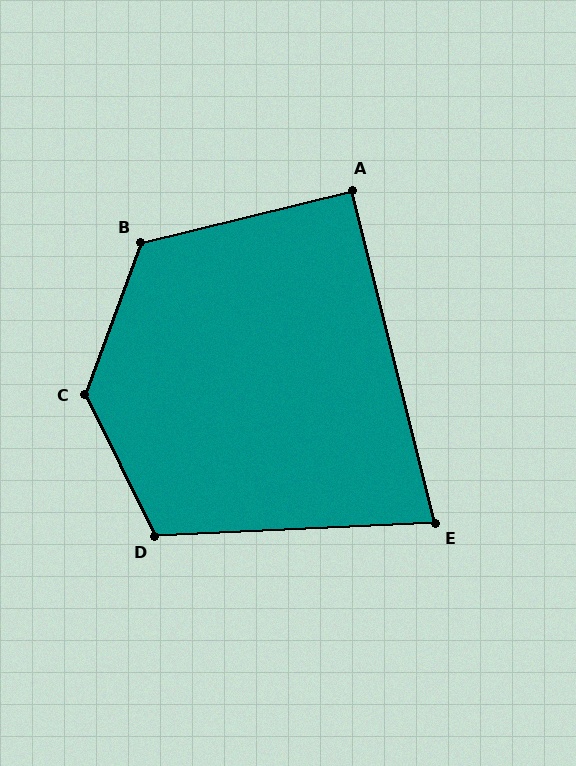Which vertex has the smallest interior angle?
E, at approximately 79 degrees.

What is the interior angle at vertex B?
Approximately 124 degrees (obtuse).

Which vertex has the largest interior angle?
C, at approximately 134 degrees.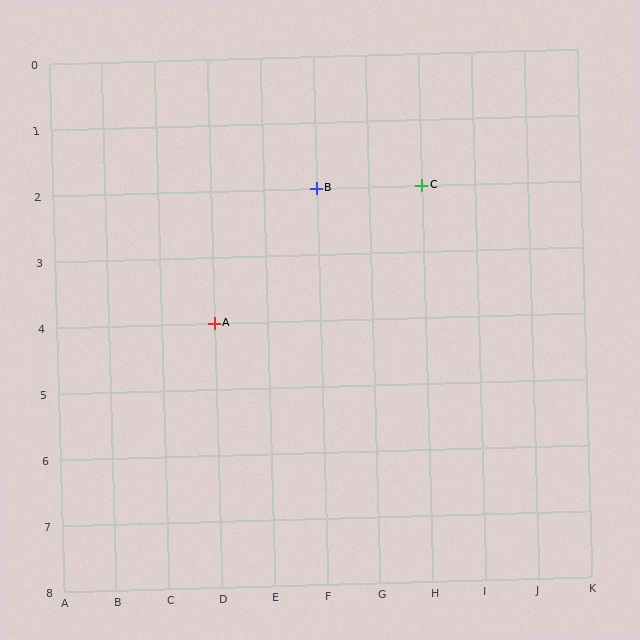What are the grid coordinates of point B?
Point B is at grid coordinates (F, 2).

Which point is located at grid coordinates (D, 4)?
Point A is at (D, 4).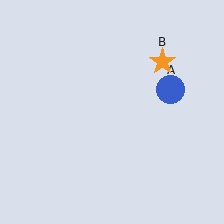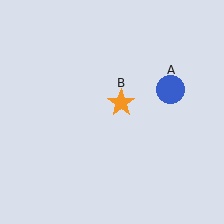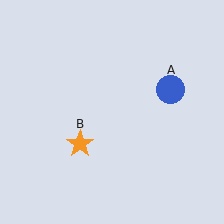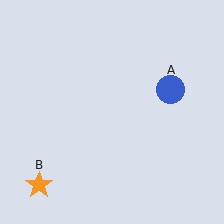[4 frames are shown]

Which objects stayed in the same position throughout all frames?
Blue circle (object A) remained stationary.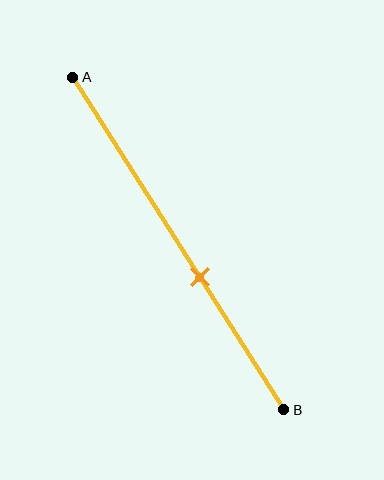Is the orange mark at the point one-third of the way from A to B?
No, the mark is at about 60% from A, not at the 33% one-third point.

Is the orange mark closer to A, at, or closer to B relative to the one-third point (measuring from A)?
The orange mark is closer to point B than the one-third point of segment AB.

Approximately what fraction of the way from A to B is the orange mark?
The orange mark is approximately 60% of the way from A to B.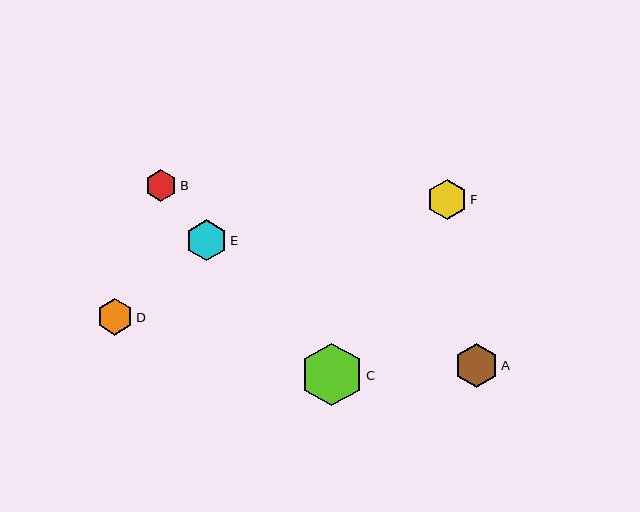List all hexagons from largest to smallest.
From largest to smallest: C, A, E, F, D, B.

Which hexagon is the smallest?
Hexagon B is the smallest with a size of approximately 32 pixels.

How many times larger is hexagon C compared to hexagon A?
Hexagon C is approximately 1.4 times the size of hexagon A.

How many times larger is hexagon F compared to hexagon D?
Hexagon F is approximately 1.1 times the size of hexagon D.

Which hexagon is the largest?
Hexagon C is the largest with a size of approximately 63 pixels.